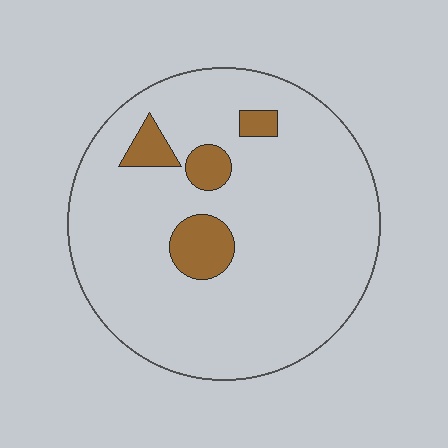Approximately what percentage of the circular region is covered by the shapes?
Approximately 10%.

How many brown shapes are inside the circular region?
4.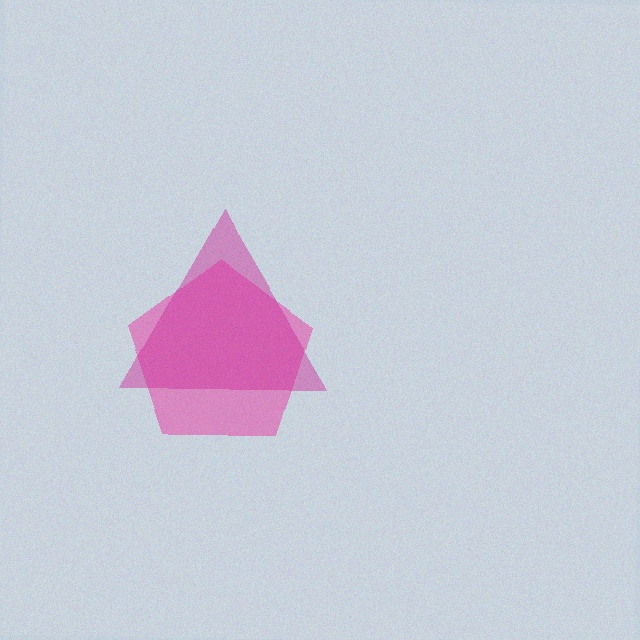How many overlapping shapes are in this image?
There are 2 overlapping shapes in the image.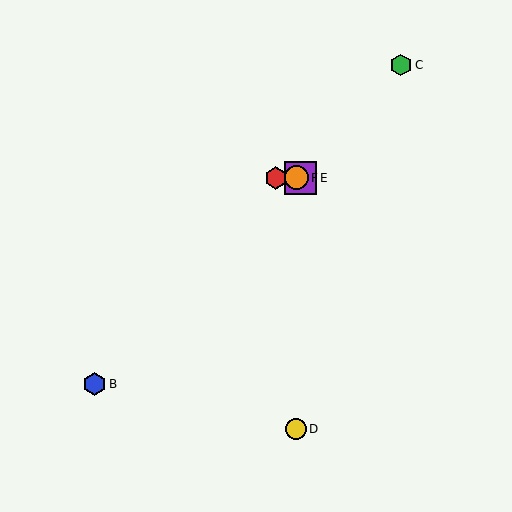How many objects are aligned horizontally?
3 objects (A, E, F) are aligned horizontally.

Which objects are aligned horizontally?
Objects A, E, F are aligned horizontally.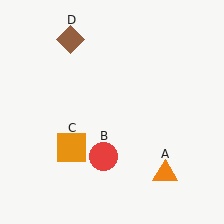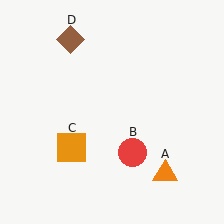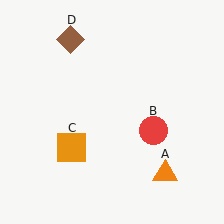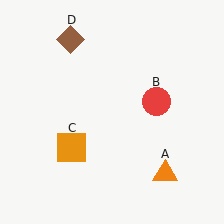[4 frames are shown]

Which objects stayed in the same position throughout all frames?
Orange triangle (object A) and orange square (object C) and brown diamond (object D) remained stationary.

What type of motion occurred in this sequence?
The red circle (object B) rotated counterclockwise around the center of the scene.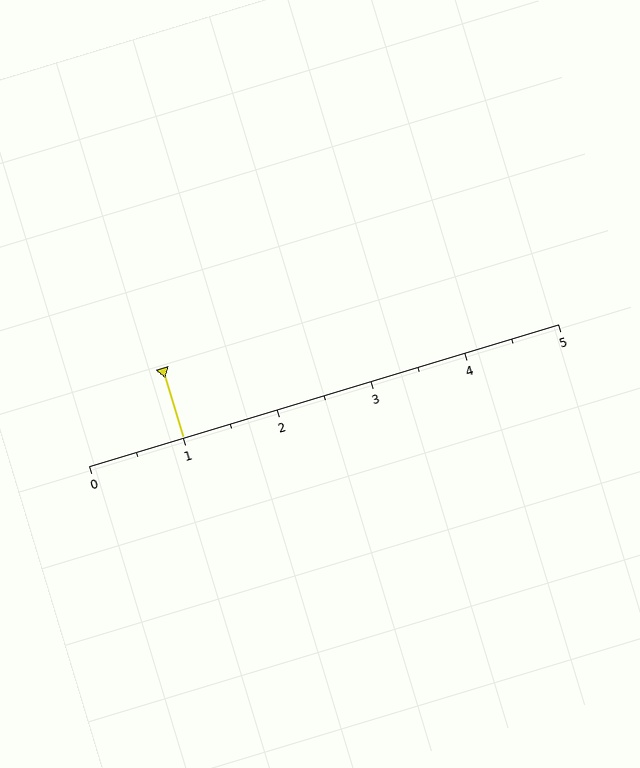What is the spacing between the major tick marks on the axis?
The major ticks are spaced 1 apart.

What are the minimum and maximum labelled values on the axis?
The axis runs from 0 to 5.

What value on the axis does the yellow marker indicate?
The marker indicates approximately 1.